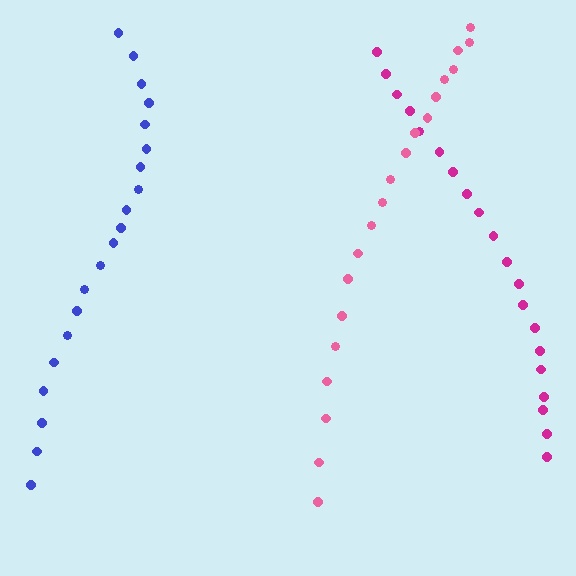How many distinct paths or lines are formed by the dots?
There are 3 distinct paths.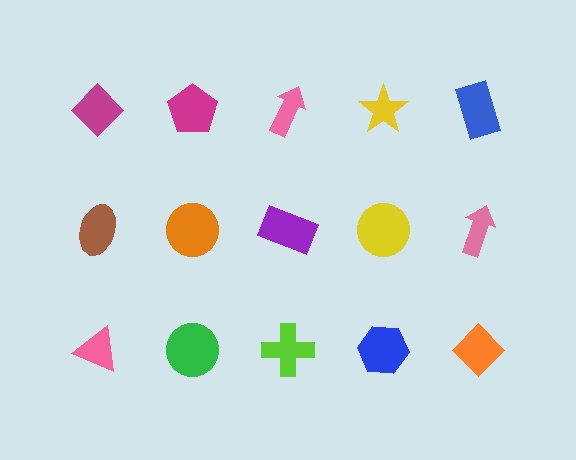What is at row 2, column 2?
An orange circle.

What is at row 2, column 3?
A purple rectangle.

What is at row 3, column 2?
A green circle.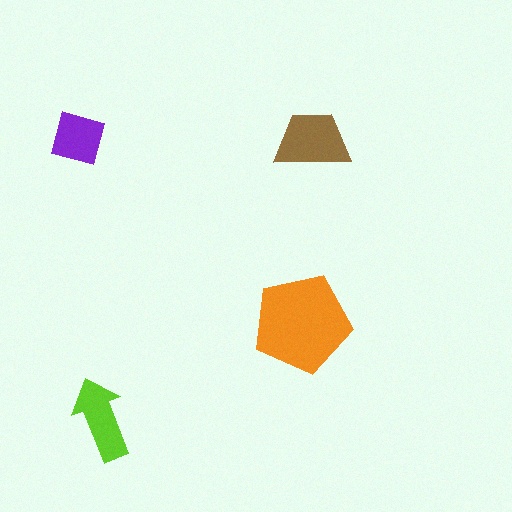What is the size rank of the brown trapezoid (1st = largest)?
2nd.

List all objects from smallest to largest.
The purple diamond, the lime arrow, the brown trapezoid, the orange pentagon.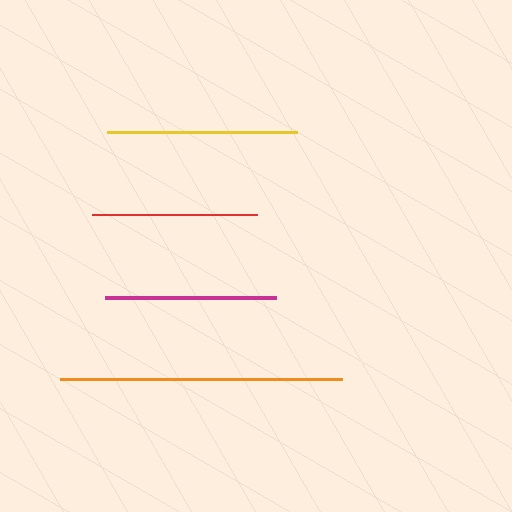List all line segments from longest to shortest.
From longest to shortest: orange, yellow, magenta, red.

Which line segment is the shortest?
The red line is the shortest at approximately 165 pixels.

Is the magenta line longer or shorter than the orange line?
The orange line is longer than the magenta line.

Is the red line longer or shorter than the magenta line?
The magenta line is longer than the red line.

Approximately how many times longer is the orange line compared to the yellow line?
The orange line is approximately 1.5 times the length of the yellow line.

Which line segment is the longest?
The orange line is the longest at approximately 282 pixels.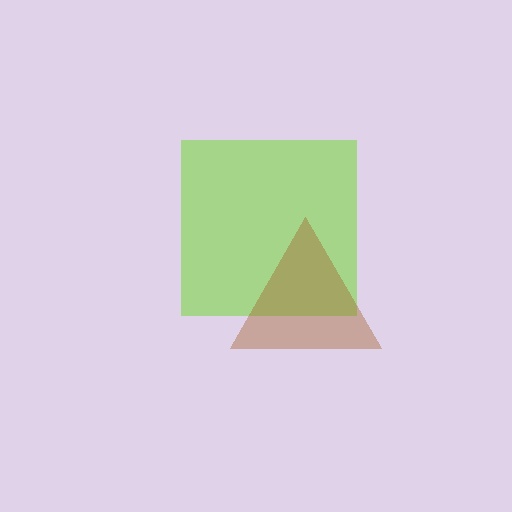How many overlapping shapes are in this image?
There are 2 overlapping shapes in the image.